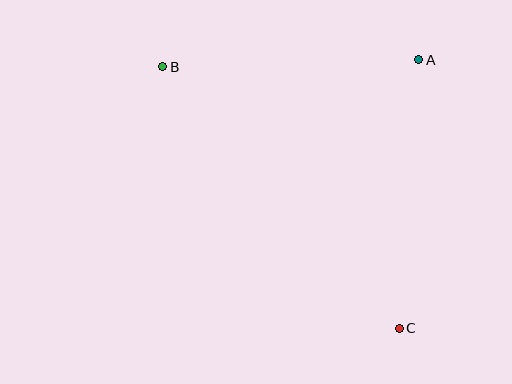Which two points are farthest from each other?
Points B and C are farthest from each other.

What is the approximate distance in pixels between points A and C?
The distance between A and C is approximately 269 pixels.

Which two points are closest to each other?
Points A and B are closest to each other.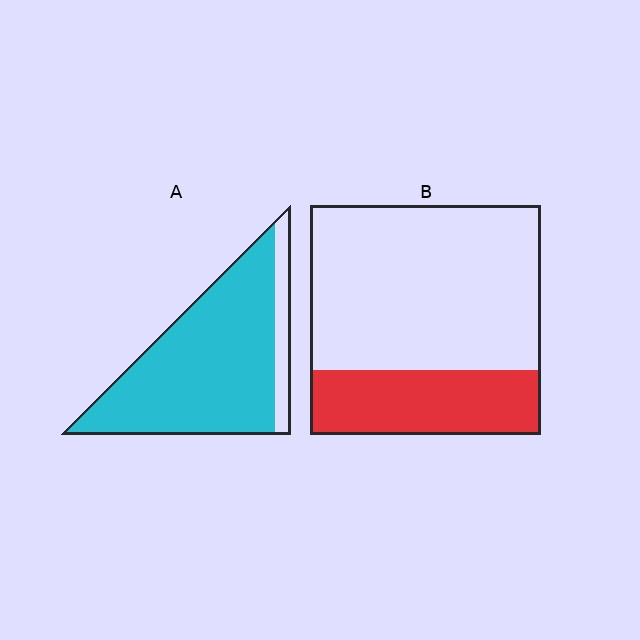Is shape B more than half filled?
No.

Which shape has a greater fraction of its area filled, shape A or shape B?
Shape A.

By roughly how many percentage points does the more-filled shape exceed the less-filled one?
By roughly 60 percentage points (A over B).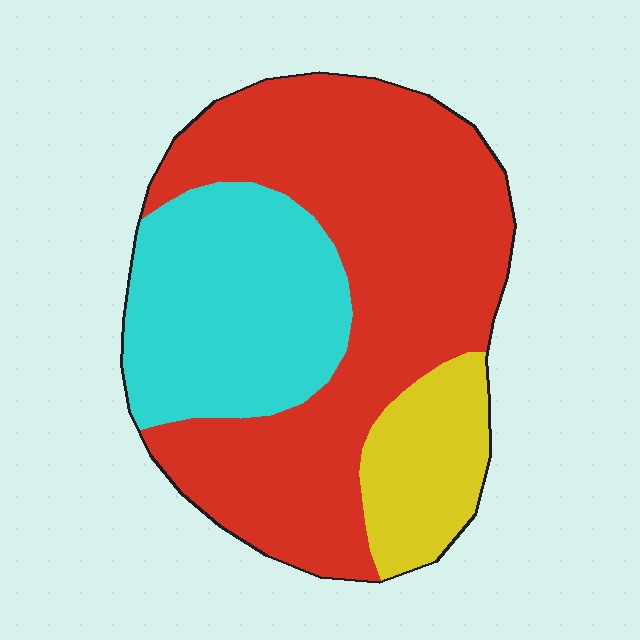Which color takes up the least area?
Yellow, at roughly 15%.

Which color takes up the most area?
Red, at roughly 60%.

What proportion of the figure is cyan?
Cyan takes up between a quarter and a half of the figure.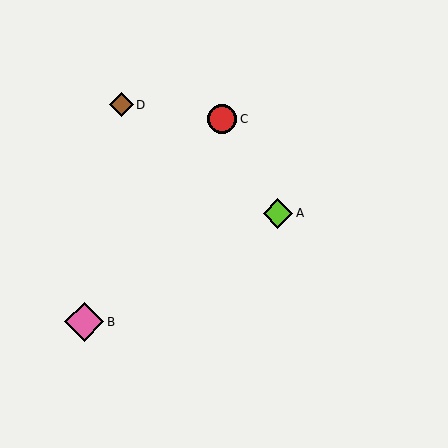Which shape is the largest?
The pink diamond (labeled B) is the largest.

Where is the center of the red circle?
The center of the red circle is at (222, 119).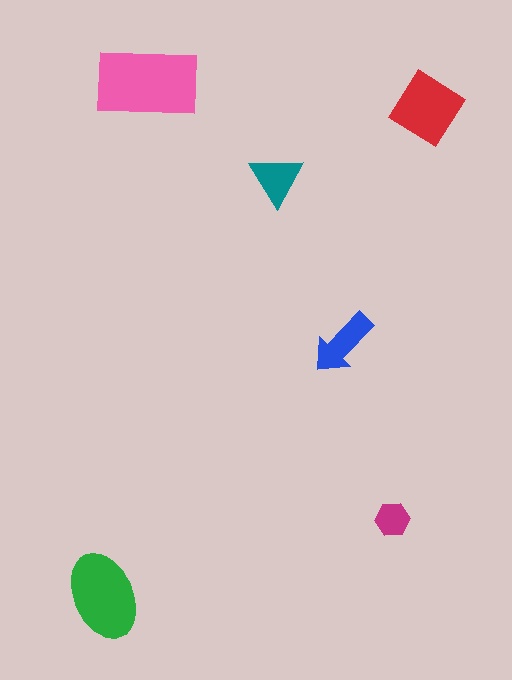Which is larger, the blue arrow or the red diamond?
The red diamond.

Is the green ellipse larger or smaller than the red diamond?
Larger.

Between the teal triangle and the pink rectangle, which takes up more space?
The pink rectangle.